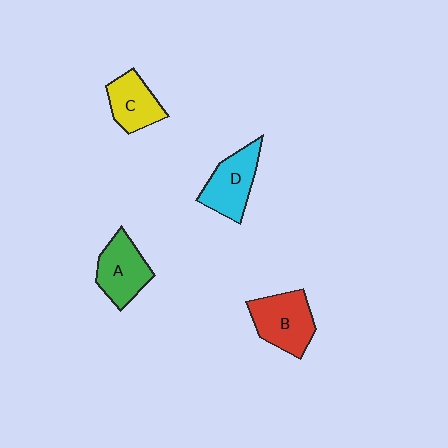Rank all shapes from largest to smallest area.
From largest to smallest: B (red), D (cyan), A (green), C (yellow).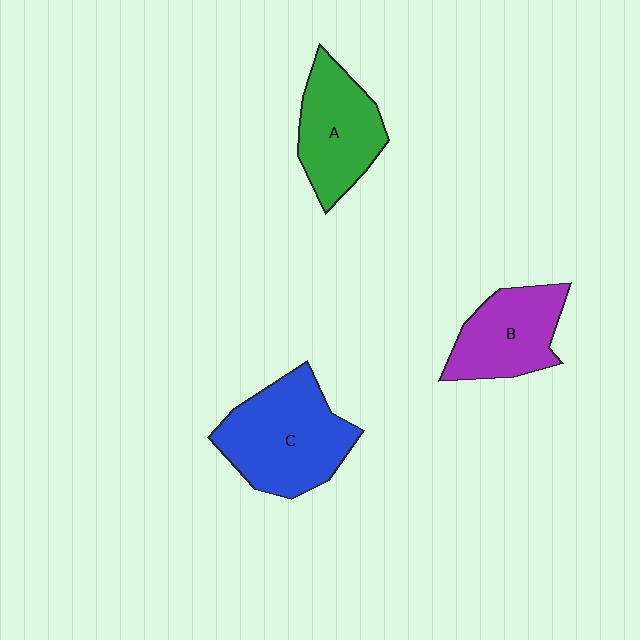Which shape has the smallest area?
Shape B (purple).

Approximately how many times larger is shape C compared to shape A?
Approximately 1.3 times.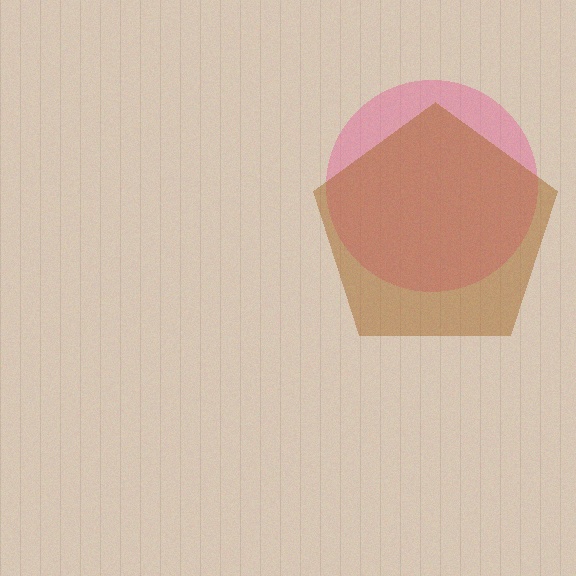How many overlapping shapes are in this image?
There are 2 overlapping shapes in the image.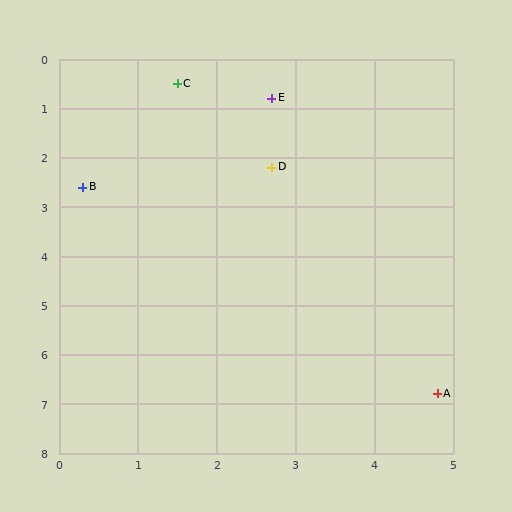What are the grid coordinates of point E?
Point E is at approximately (2.7, 0.8).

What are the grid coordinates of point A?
Point A is at approximately (4.8, 6.8).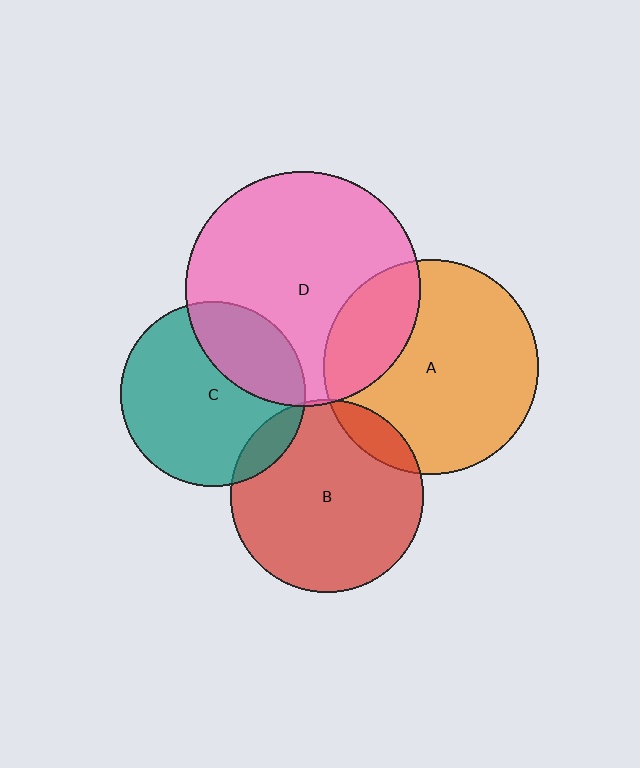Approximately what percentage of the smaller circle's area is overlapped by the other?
Approximately 10%.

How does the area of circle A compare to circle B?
Approximately 1.2 times.